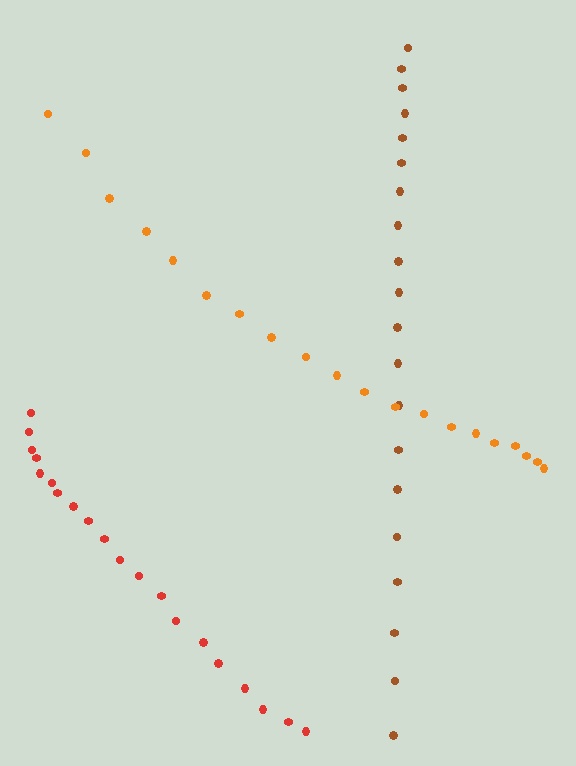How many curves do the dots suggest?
There are 3 distinct paths.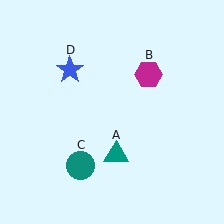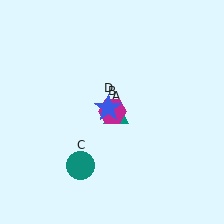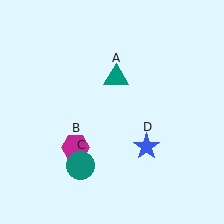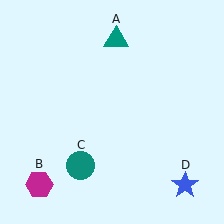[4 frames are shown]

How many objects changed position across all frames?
3 objects changed position: teal triangle (object A), magenta hexagon (object B), blue star (object D).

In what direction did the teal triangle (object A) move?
The teal triangle (object A) moved up.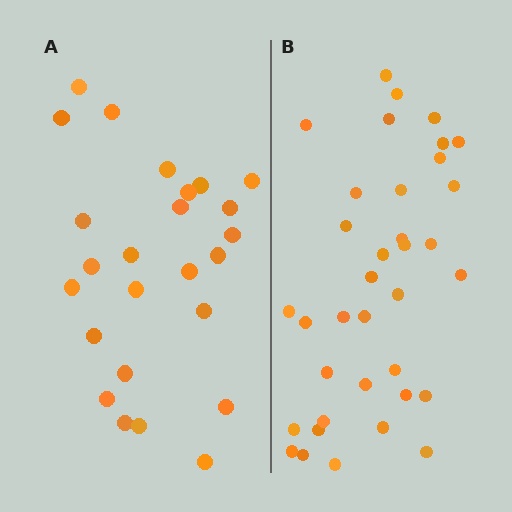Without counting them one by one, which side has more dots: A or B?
Region B (the right region) has more dots.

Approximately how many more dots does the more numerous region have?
Region B has roughly 12 or so more dots than region A.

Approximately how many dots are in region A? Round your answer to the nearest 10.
About 20 dots. (The exact count is 25, which rounds to 20.)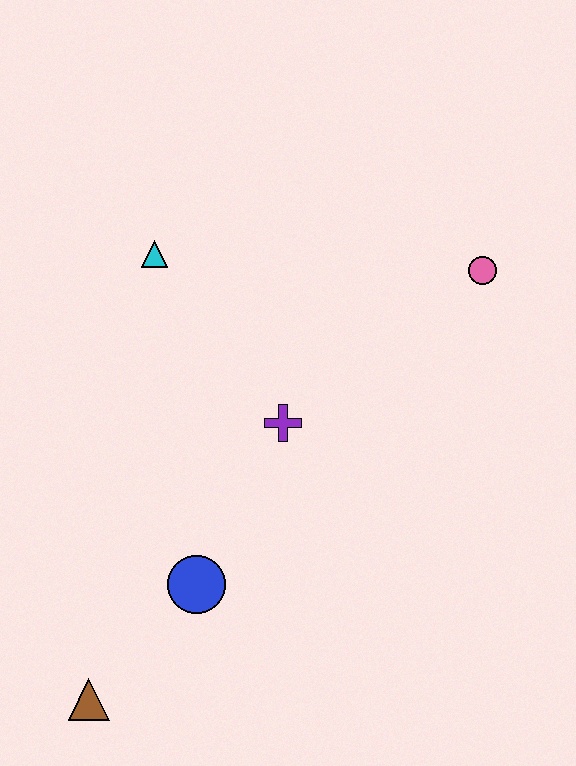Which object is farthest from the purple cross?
The brown triangle is farthest from the purple cross.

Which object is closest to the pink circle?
The purple cross is closest to the pink circle.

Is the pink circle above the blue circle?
Yes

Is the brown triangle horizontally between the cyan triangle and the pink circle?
No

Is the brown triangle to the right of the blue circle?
No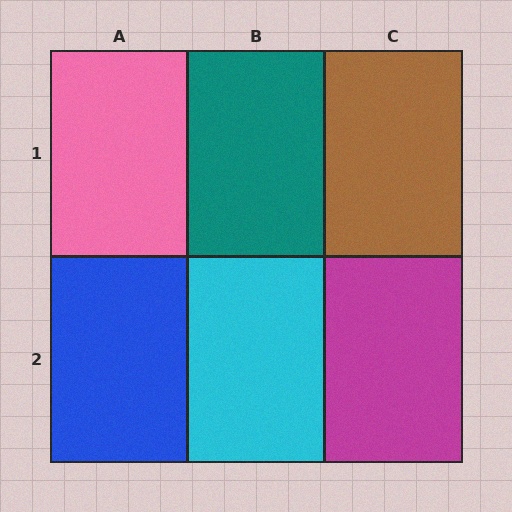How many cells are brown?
1 cell is brown.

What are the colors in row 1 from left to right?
Pink, teal, brown.